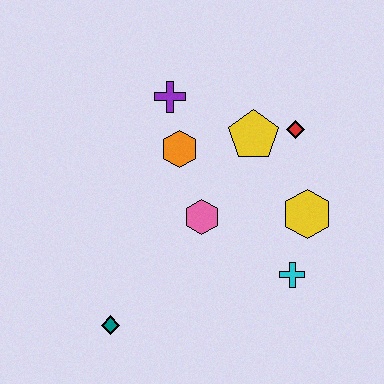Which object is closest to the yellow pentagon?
The red diamond is closest to the yellow pentagon.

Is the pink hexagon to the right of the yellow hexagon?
No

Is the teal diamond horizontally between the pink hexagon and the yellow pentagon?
No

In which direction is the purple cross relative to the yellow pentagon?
The purple cross is to the left of the yellow pentagon.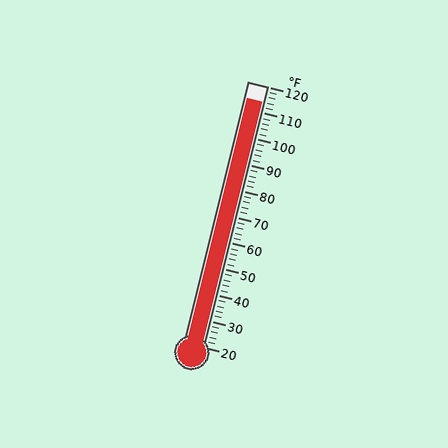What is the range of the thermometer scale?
The thermometer scale ranges from 20°F to 120°F.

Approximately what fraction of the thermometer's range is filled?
The thermometer is filled to approximately 95% of its range.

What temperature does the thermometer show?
The thermometer shows approximately 114°F.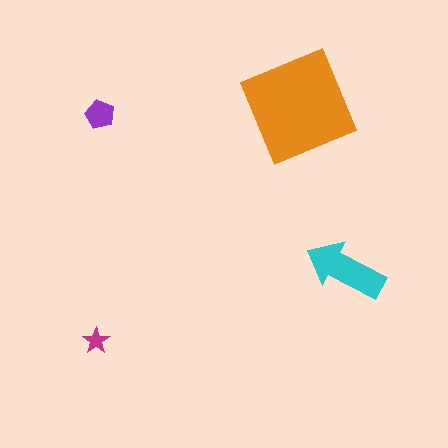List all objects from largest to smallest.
The orange square, the cyan arrow, the purple pentagon, the magenta star.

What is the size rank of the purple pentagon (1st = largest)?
3rd.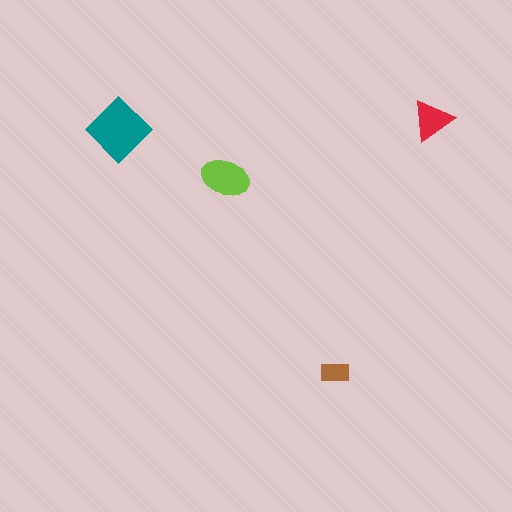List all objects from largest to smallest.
The teal diamond, the lime ellipse, the red triangle, the brown rectangle.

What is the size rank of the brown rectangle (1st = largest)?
4th.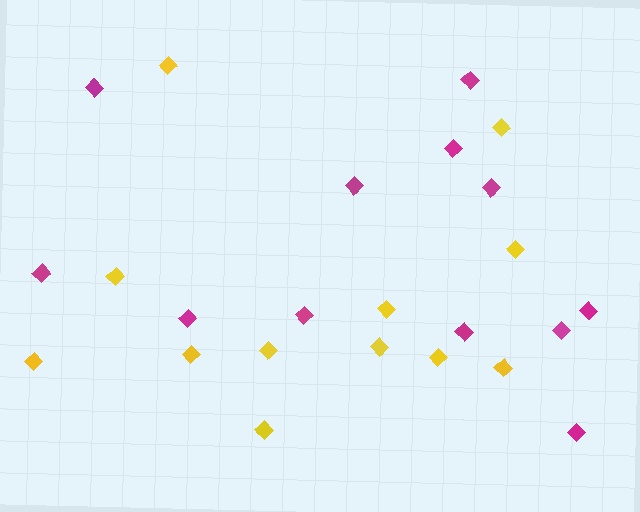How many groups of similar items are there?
There are 2 groups: one group of yellow diamonds (12) and one group of magenta diamonds (12).